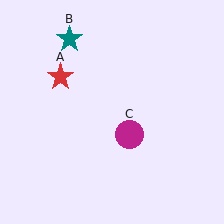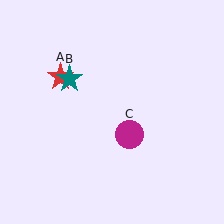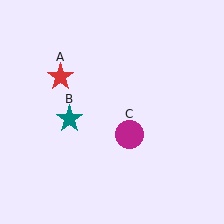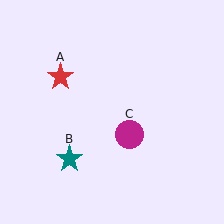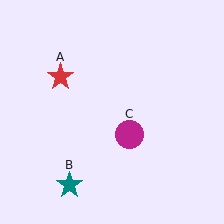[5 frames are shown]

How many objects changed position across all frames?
1 object changed position: teal star (object B).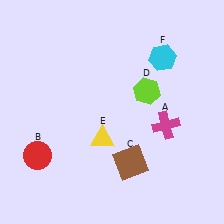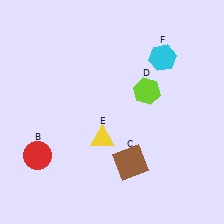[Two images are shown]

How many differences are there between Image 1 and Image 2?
There is 1 difference between the two images.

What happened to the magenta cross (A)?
The magenta cross (A) was removed in Image 2. It was in the bottom-right area of Image 1.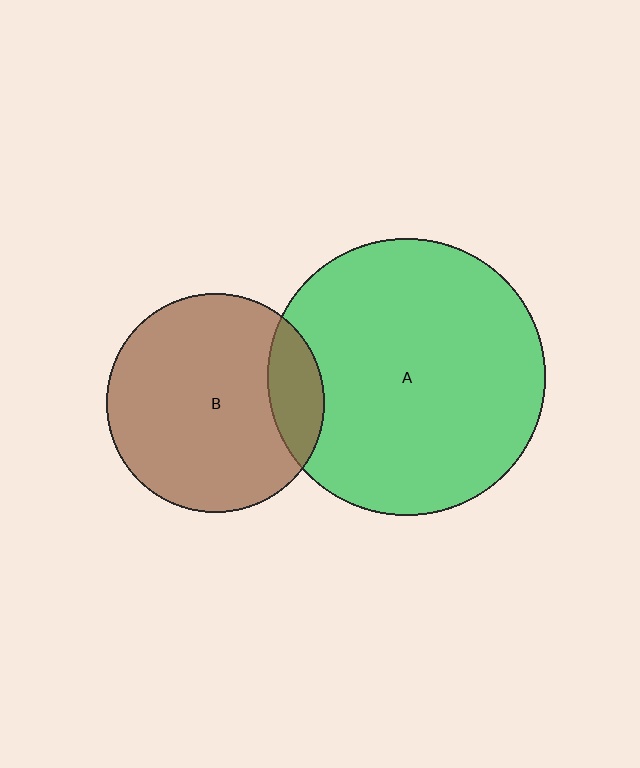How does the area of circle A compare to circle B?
Approximately 1.6 times.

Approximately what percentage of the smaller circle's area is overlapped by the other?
Approximately 15%.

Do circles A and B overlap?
Yes.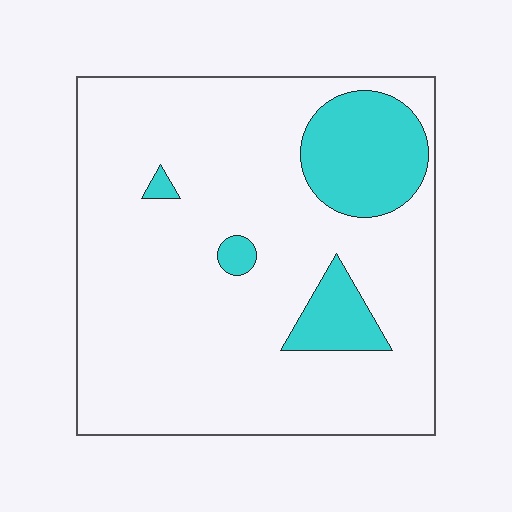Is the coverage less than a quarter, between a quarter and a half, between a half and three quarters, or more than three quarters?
Less than a quarter.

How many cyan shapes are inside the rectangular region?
4.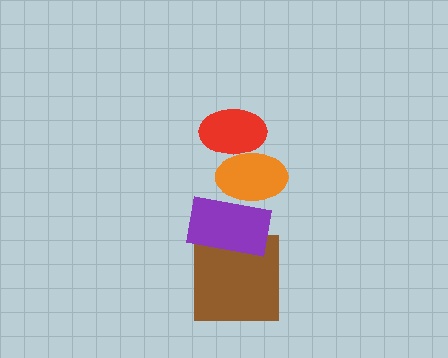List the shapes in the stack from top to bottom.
From top to bottom: the red ellipse, the orange ellipse, the purple rectangle, the brown square.